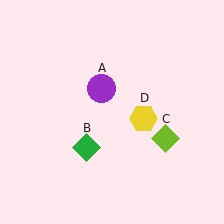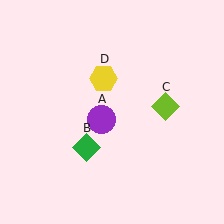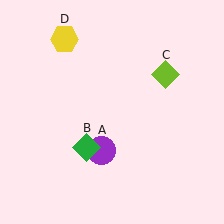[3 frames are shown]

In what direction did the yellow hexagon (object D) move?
The yellow hexagon (object D) moved up and to the left.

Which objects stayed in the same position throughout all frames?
Green diamond (object B) remained stationary.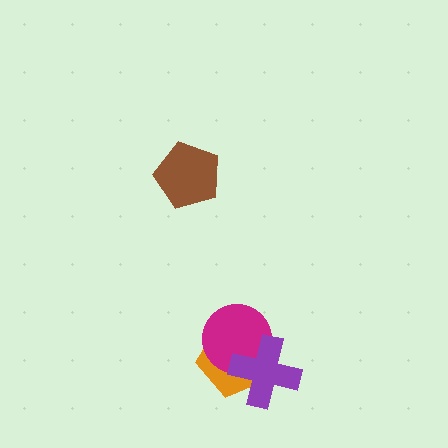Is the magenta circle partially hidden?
Yes, it is partially covered by another shape.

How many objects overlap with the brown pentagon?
0 objects overlap with the brown pentagon.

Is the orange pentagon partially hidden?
Yes, it is partially covered by another shape.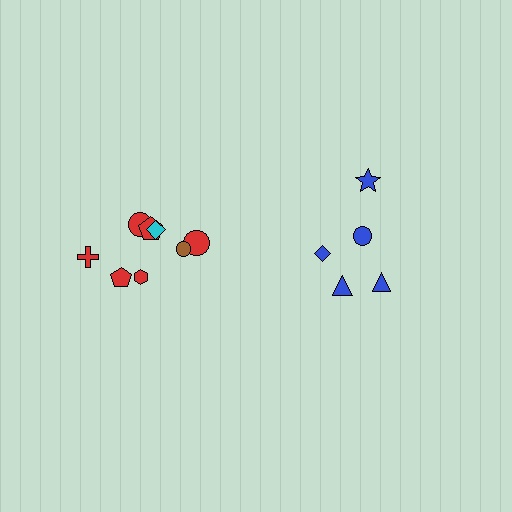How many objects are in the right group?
There are 5 objects.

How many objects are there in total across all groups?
There are 13 objects.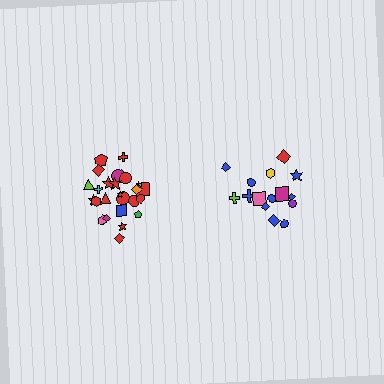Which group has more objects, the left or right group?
The left group.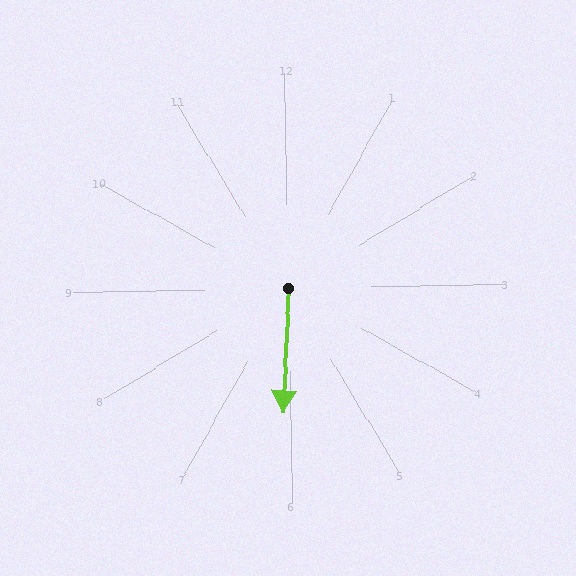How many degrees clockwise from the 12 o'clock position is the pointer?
Approximately 184 degrees.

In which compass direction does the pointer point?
South.